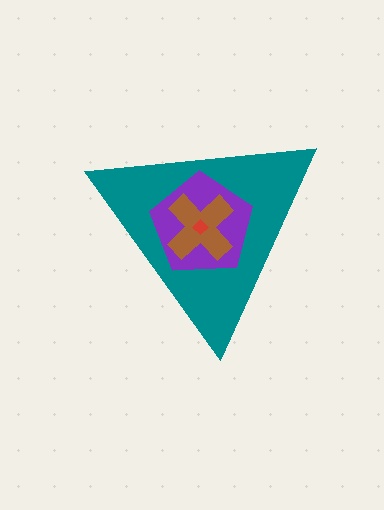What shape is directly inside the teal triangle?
The purple pentagon.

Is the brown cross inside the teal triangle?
Yes.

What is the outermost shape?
The teal triangle.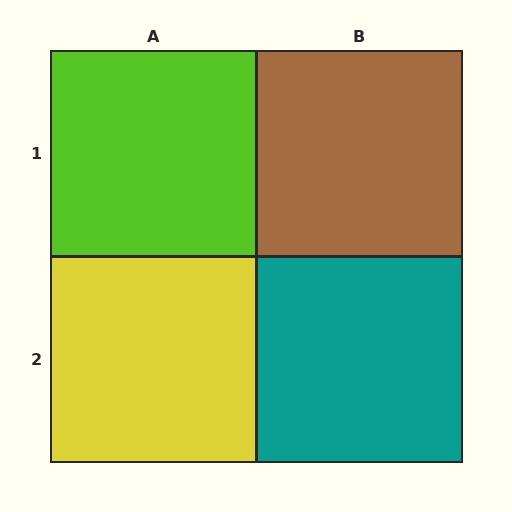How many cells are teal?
1 cell is teal.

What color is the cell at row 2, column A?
Yellow.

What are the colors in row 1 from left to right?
Lime, brown.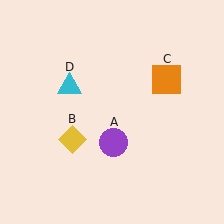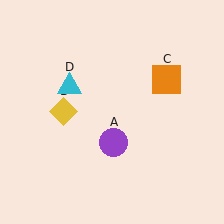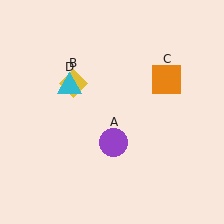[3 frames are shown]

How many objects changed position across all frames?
1 object changed position: yellow diamond (object B).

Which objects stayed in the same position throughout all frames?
Purple circle (object A) and orange square (object C) and cyan triangle (object D) remained stationary.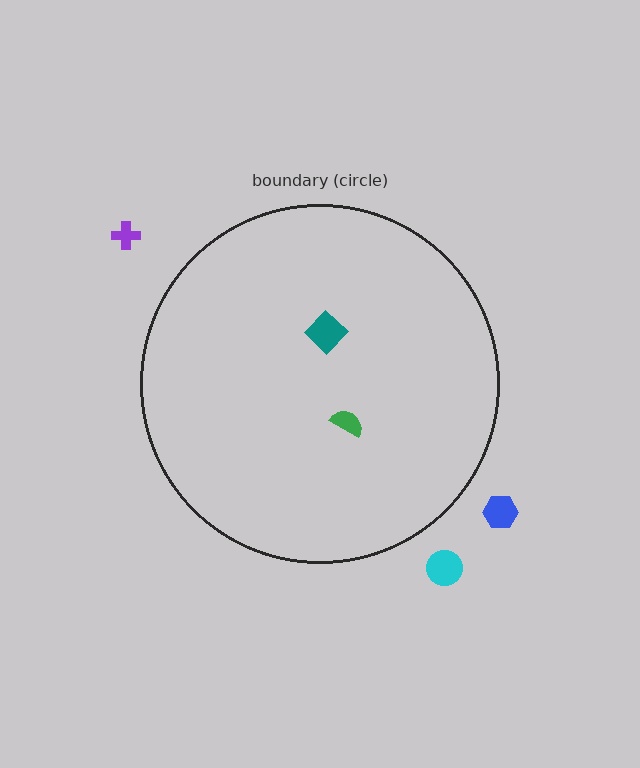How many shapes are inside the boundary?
2 inside, 3 outside.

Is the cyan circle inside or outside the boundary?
Outside.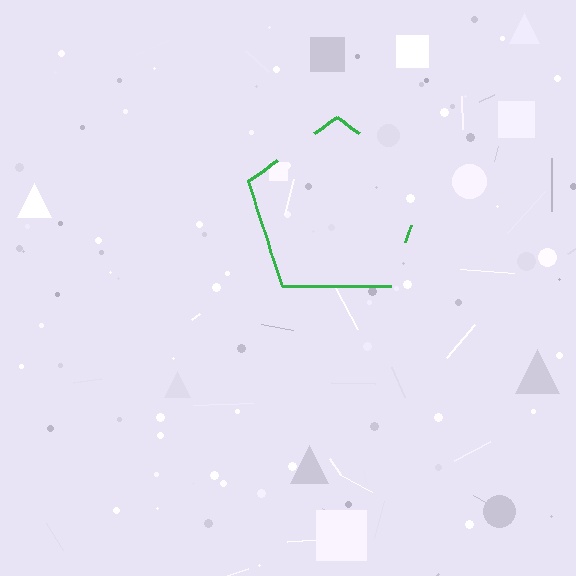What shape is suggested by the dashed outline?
The dashed outline suggests a pentagon.